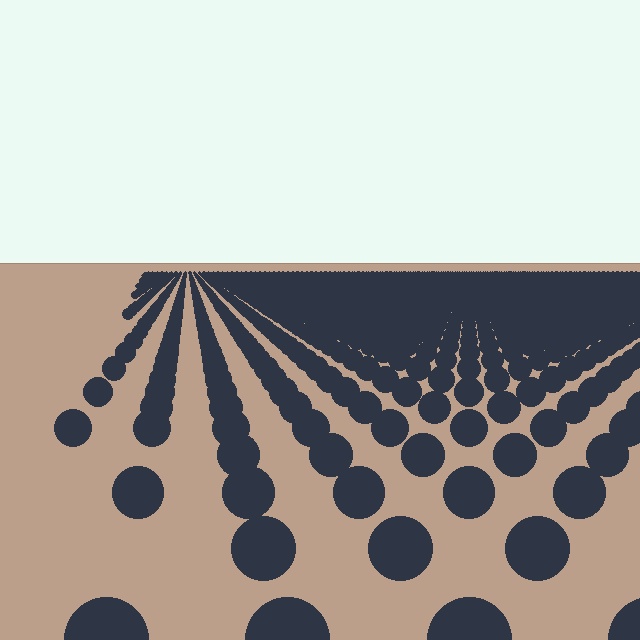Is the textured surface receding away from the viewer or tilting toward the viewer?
The surface is receding away from the viewer. Texture elements get smaller and denser toward the top.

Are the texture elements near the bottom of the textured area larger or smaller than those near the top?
Larger. Near the bottom, elements are closer to the viewer and appear at a bigger on-screen size.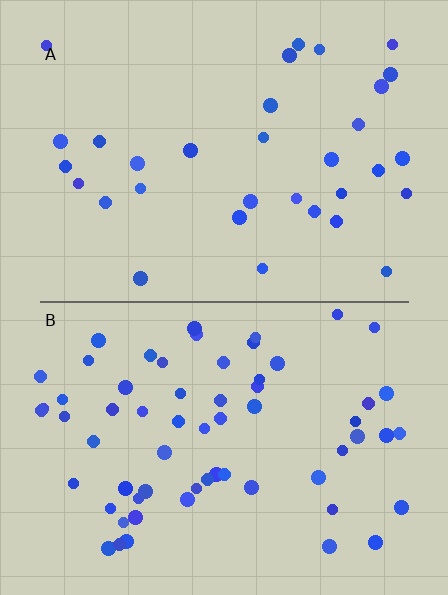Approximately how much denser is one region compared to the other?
Approximately 1.9× — region B over region A.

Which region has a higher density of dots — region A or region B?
B (the bottom).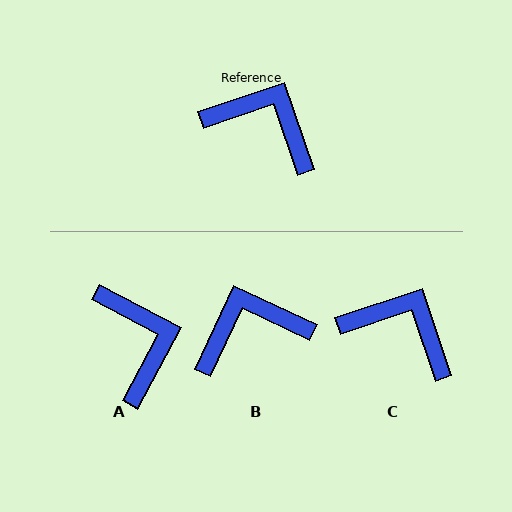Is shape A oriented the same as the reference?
No, it is off by about 47 degrees.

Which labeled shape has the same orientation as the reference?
C.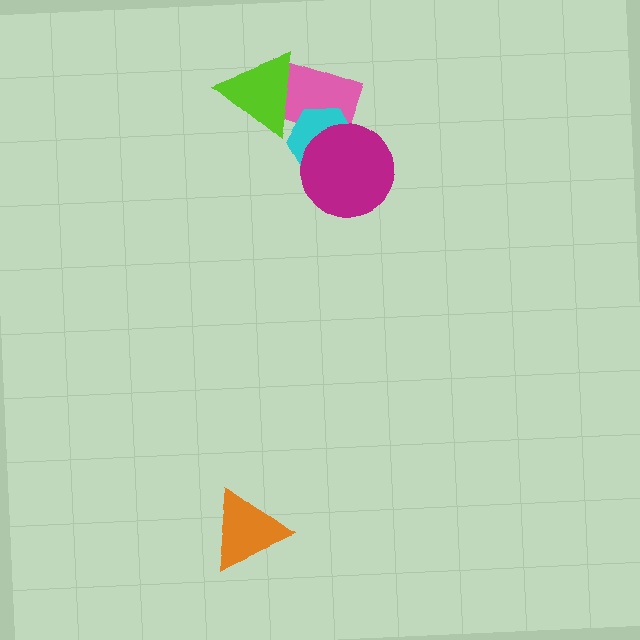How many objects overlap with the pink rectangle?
3 objects overlap with the pink rectangle.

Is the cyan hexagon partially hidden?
Yes, it is partially covered by another shape.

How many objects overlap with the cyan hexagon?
2 objects overlap with the cyan hexagon.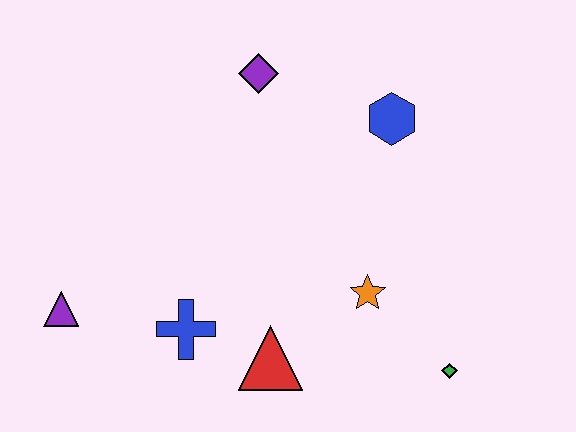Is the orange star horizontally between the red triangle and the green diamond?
Yes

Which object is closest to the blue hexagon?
The purple diamond is closest to the blue hexagon.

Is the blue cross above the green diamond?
Yes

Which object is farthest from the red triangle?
The purple diamond is farthest from the red triangle.